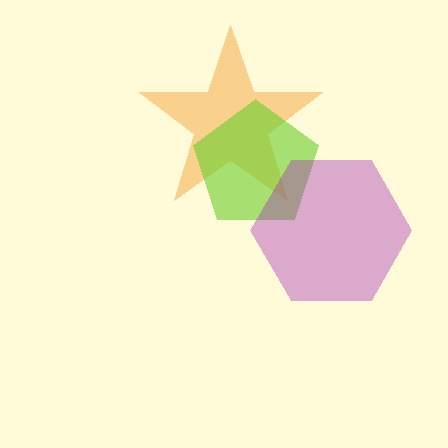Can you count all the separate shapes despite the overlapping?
Yes, there are 3 separate shapes.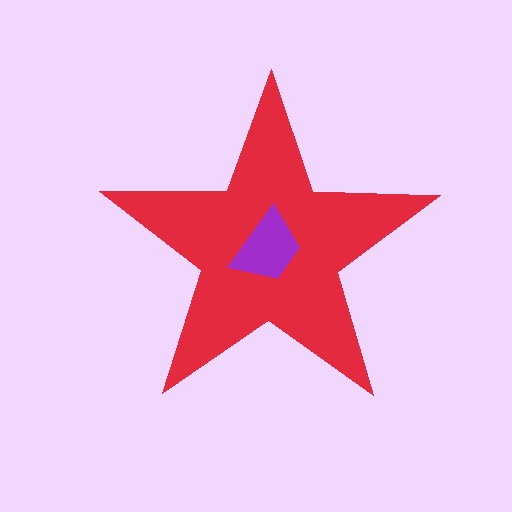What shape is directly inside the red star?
The purple trapezoid.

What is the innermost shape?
The purple trapezoid.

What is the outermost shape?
The red star.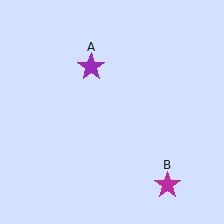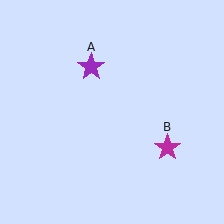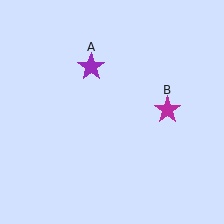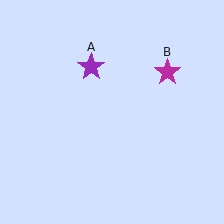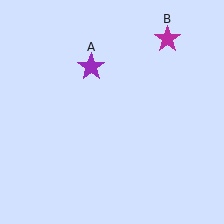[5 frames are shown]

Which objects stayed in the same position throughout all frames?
Purple star (object A) remained stationary.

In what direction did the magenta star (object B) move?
The magenta star (object B) moved up.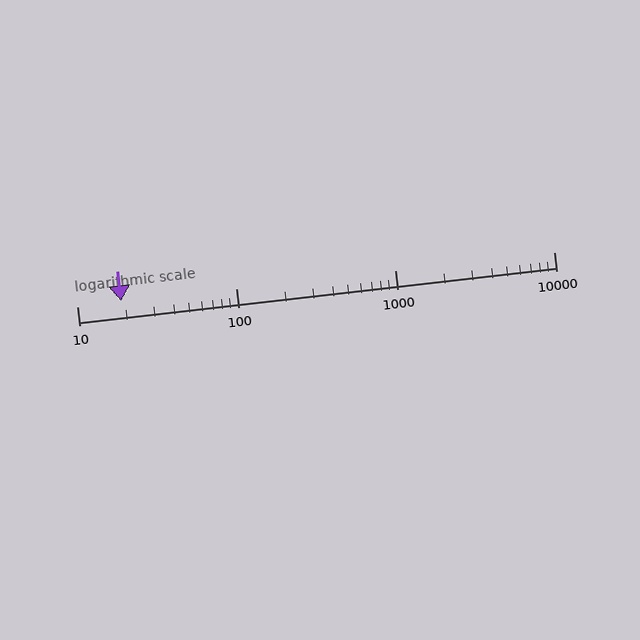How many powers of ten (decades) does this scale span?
The scale spans 3 decades, from 10 to 10000.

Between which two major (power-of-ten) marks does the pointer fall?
The pointer is between 10 and 100.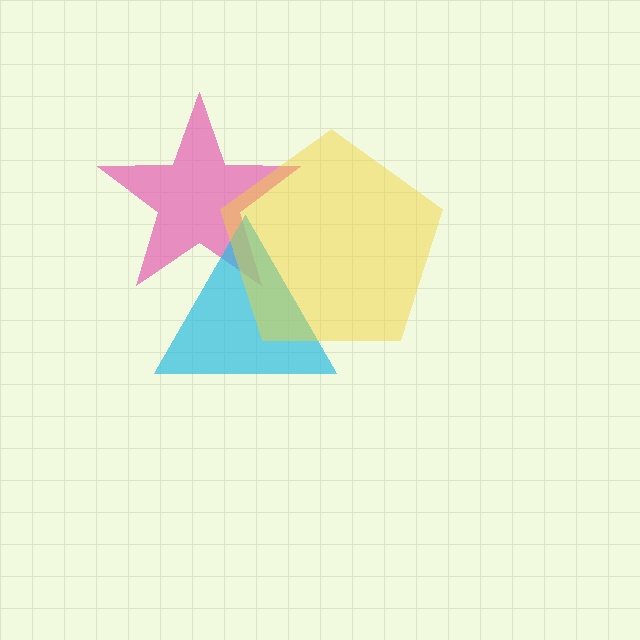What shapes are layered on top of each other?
The layered shapes are: a pink star, a cyan triangle, a yellow pentagon.